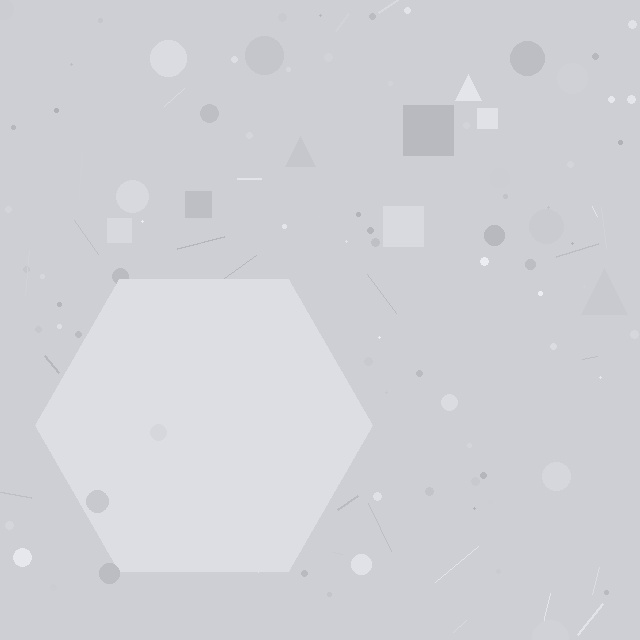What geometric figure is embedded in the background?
A hexagon is embedded in the background.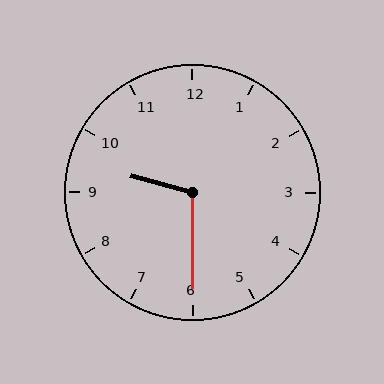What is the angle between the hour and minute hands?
Approximately 105 degrees.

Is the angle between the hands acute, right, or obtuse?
It is obtuse.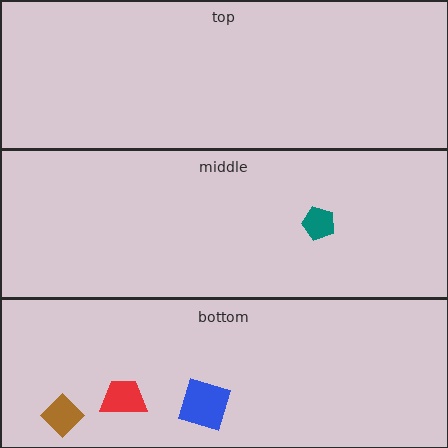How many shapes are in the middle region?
1.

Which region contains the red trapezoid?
The bottom region.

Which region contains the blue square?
The bottom region.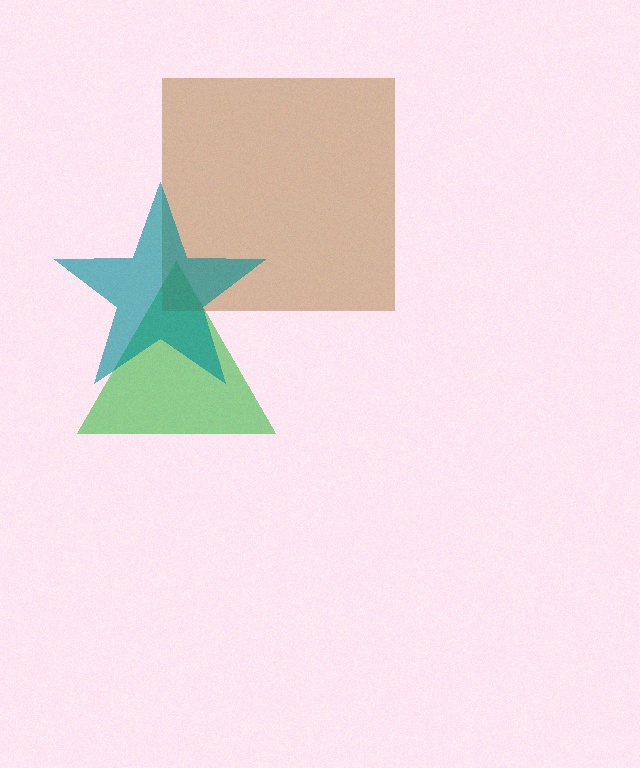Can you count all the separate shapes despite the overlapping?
Yes, there are 3 separate shapes.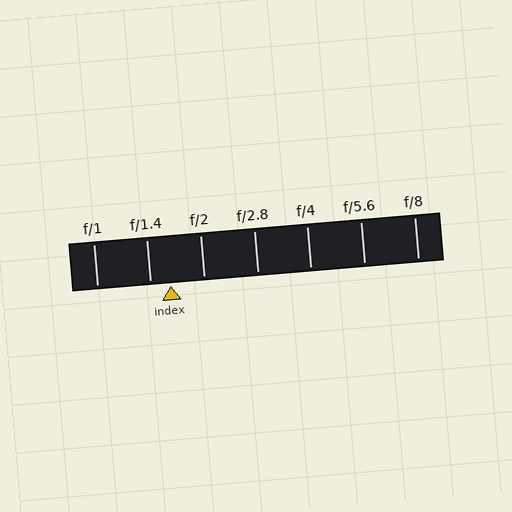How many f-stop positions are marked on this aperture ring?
There are 7 f-stop positions marked.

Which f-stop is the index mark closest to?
The index mark is closest to f/1.4.